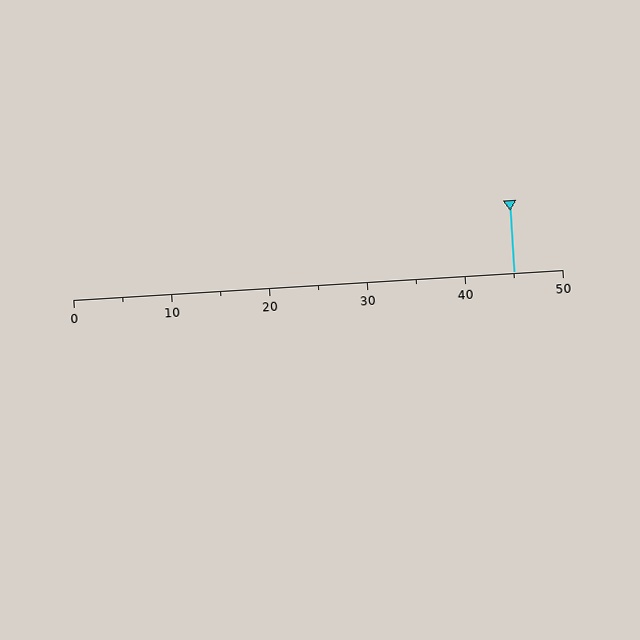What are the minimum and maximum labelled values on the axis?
The axis runs from 0 to 50.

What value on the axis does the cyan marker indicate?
The marker indicates approximately 45.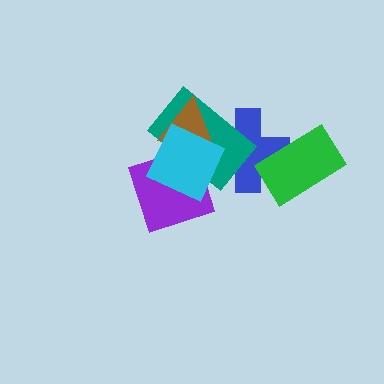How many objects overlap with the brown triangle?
4 objects overlap with the brown triangle.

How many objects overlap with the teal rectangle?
4 objects overlap with the teal rectangle.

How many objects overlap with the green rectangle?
1 object overlaps with the green rectangle.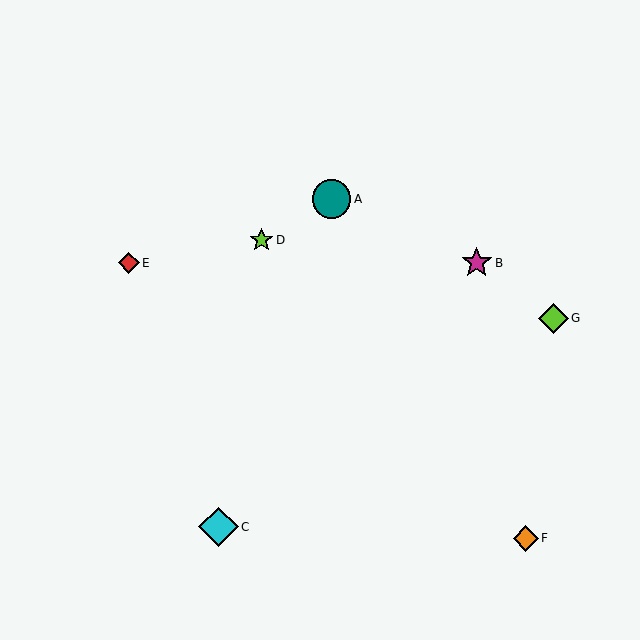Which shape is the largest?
The cyan diamond (labeled C) is the largest.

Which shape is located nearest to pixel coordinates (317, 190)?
The teal circle (labeled A) at (332, 199) is nearest to that location.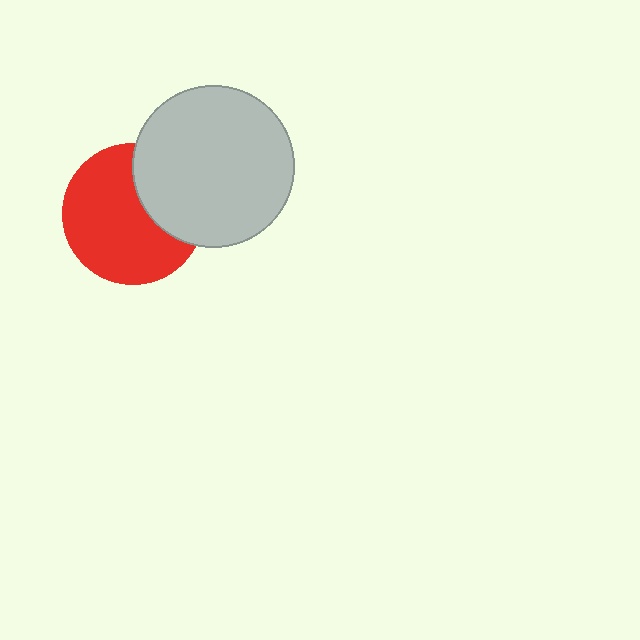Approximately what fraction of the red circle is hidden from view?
Roughly 31% of the red circle is hidden behind the light gray circle.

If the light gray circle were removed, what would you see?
You would see the complete red circle.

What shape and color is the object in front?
The object in front is a light gray circle.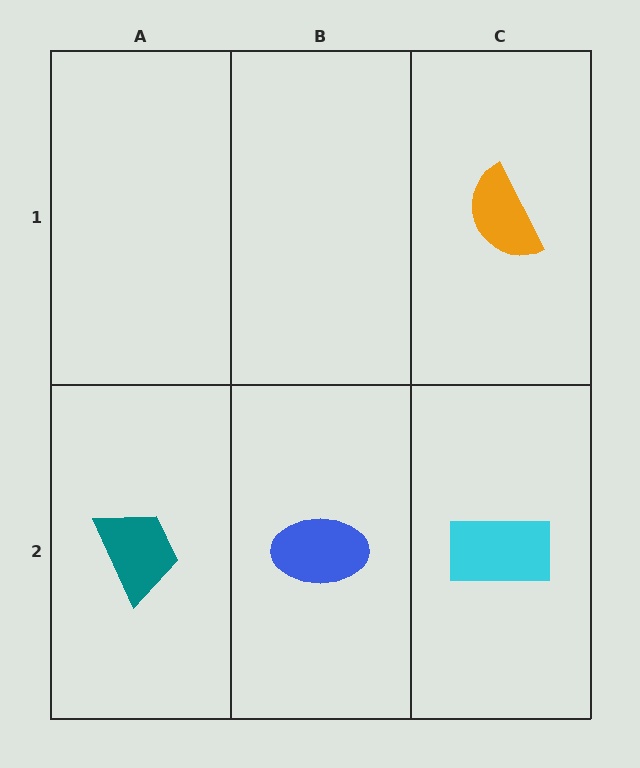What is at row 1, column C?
An orange semicircle.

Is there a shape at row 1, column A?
No, that cell is empty.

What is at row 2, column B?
A blue ellipse.